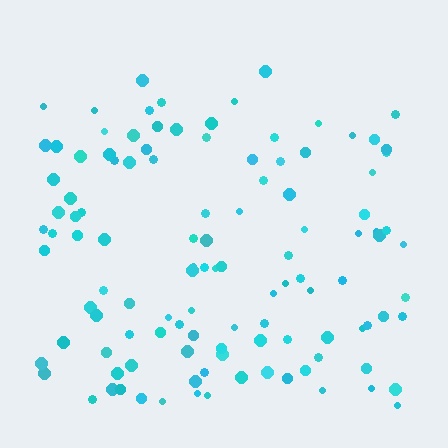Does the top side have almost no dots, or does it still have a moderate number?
Still a moderate number, just noticeably fewer than the bottom.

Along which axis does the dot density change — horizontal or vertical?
Vertical.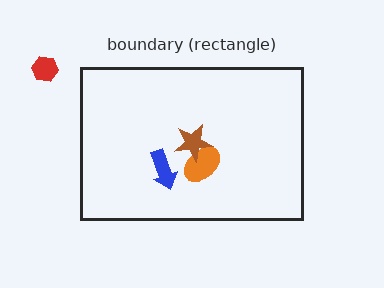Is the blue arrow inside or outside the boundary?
Inside.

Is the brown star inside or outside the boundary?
Inside.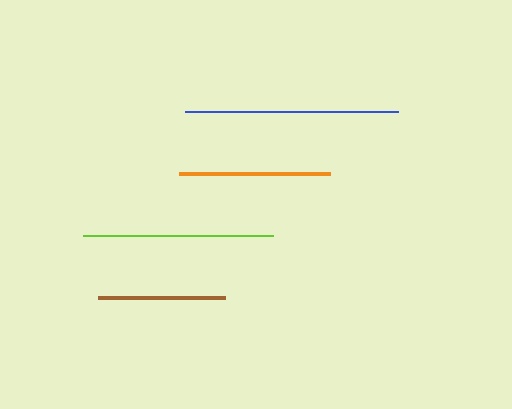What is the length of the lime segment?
The lime segment is approximately 191 pixels long.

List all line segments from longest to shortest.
From longest to shortest: blue, lime, orange, brown.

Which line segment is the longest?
The blue line is the longest at approximately 213 pixels.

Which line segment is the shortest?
The brown line is the shortest at approximately 127 pixels.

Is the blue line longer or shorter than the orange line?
The blue line is longer than the orange line.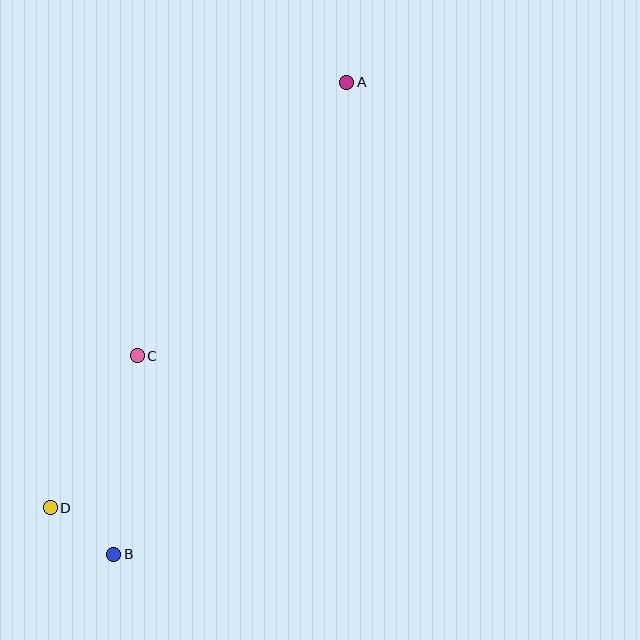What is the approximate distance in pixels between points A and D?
The distance between A and D is approximately 519 pixels.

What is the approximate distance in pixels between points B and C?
The distance between B and C is approximately 200 pixels.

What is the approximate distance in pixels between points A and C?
The distance between A and C is approximately 344 pixels.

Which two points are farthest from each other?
Points A and B are farthest from each other.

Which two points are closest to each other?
Points B and D are closest to each other.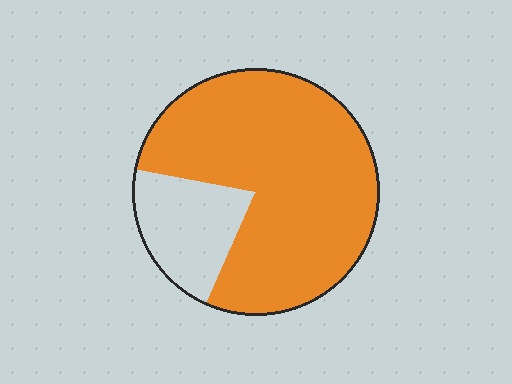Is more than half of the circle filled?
Yes.